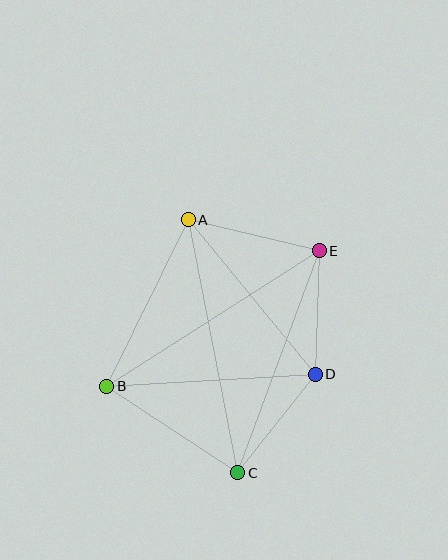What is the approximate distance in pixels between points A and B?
The distance between A and B is approximately 185 pixels.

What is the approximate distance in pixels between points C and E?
The distance between C and E is approximately 236 pixels.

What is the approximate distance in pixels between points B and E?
The distance between B and E is approximately 252 pixels.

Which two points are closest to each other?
Points D and E are closest to each other.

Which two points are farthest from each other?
Points A and C are farthest from each other.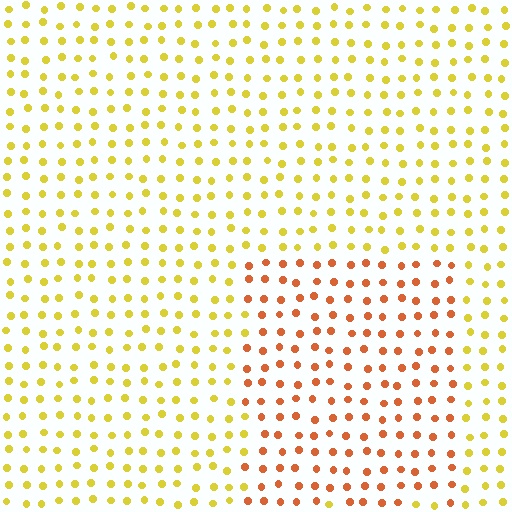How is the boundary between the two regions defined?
The boundary is defined purely by a slight shift in hue (about 40 degrees). Spacing, size, and orientation are identical on both sides.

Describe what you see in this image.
The image is filled with small yellow elements in a uniform arrangement. A rectangle-shaped region is visible where the elements are tinted to a slightly different hue, forming a subtle color boundary.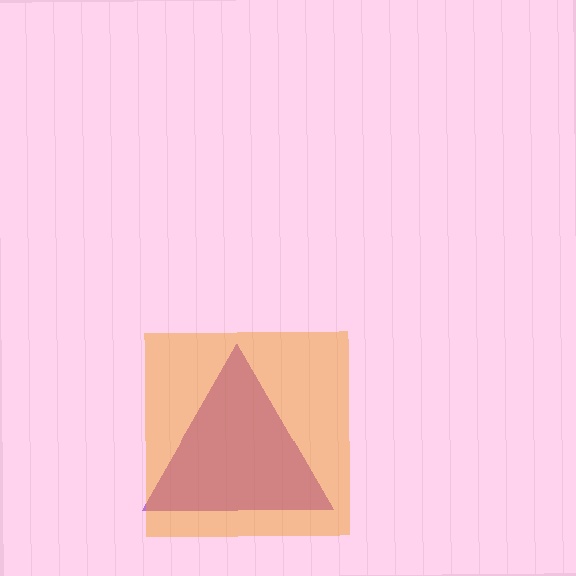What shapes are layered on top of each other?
The layered shapes are: a purple triangle, an orange square.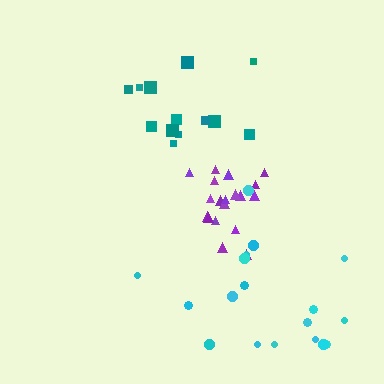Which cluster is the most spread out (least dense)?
Cyan.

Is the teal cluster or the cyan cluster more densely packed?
Teal.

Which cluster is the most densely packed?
Purple.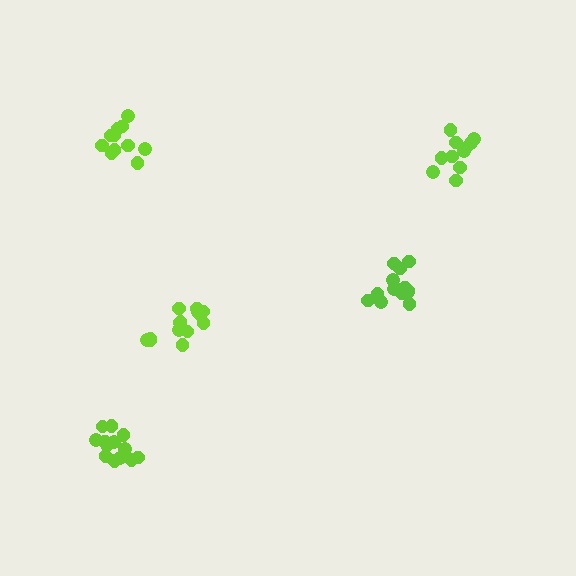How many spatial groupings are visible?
There are 5 spatial groupings.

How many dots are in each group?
Group 1: 11 dots, Group 2: 15 dots, Group 3: 11 dots, Group 4: 13 dots, Group 5: 15 dots (65 total).